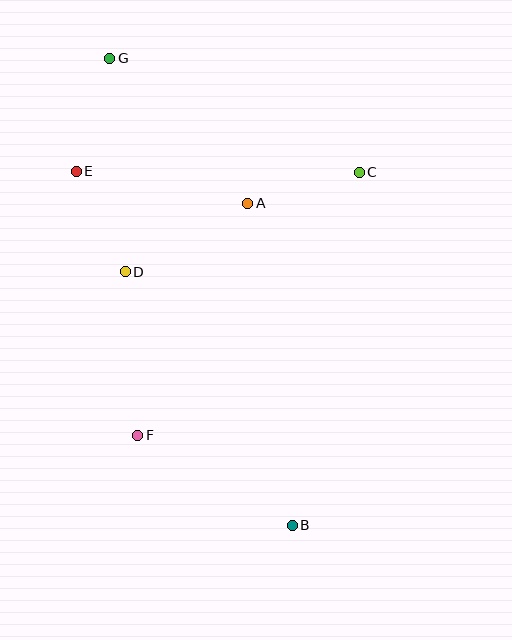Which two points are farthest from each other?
Points B and G are farthest from each other.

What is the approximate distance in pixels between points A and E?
The distance between A and E is approximately 175 pixels.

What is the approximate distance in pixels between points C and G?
The distance between C and G is approximately 274 pixels.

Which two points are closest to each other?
Points D and E are closest to each other.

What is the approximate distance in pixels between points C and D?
The distance between C and D is approximately 254 pixels.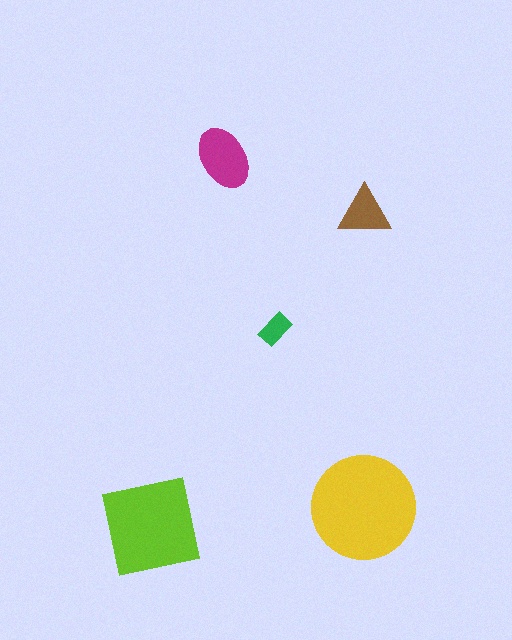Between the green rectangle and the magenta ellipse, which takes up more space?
The magenta ellipse.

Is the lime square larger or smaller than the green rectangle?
Larger.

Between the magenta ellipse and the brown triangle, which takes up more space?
The magenta ellipse.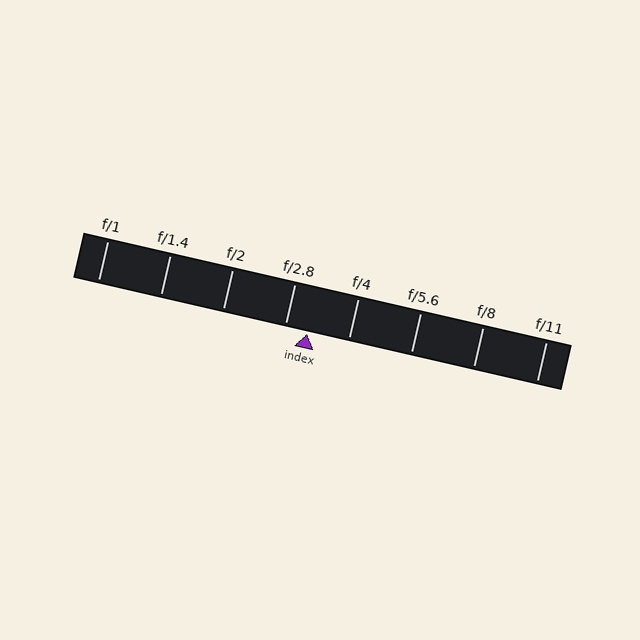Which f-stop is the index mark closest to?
The index mark is closest to f/2.8.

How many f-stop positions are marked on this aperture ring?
There are 8 f-stop positions marked.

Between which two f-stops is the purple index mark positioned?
The index mark is between f/2.8 and f/4.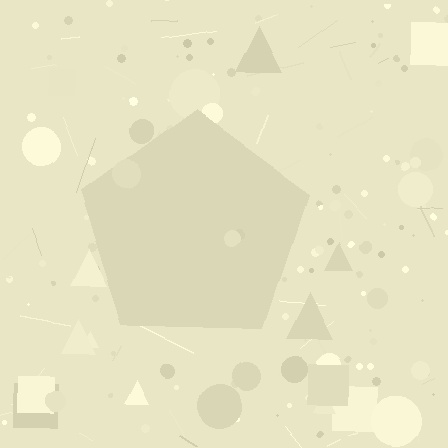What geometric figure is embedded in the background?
A pentagon is embedded in the background.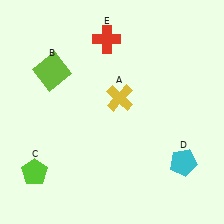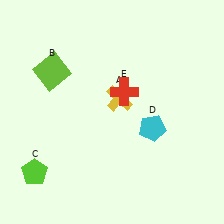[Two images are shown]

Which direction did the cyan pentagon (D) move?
The cyan pentagon (D) moved up.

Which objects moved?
The objects that moved are: the cyan pentagon (D), the red cross (E).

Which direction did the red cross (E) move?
The red cross (E) moved down.